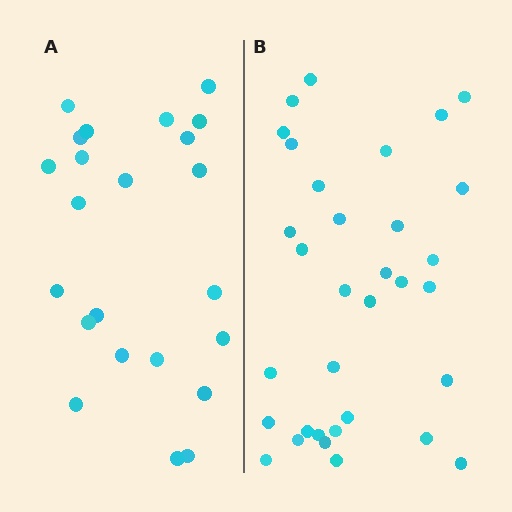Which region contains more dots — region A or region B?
Region B (the right region) has more dots.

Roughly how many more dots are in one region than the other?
Region B has roughly 10 or so more dots than region A.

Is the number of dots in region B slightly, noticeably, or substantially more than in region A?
Region B has noticeably more, but not dramatically so. The ratio is roughly 1.4 to 1.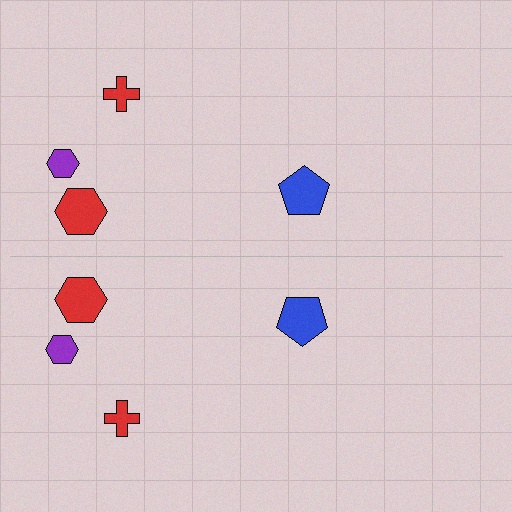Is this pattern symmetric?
Yes, this pattern has bilateral (reflection) symmetry.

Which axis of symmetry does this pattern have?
The pattern has a horizontal axis of symmetry running through the center of the image.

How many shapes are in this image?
There are 8 shapes in this image.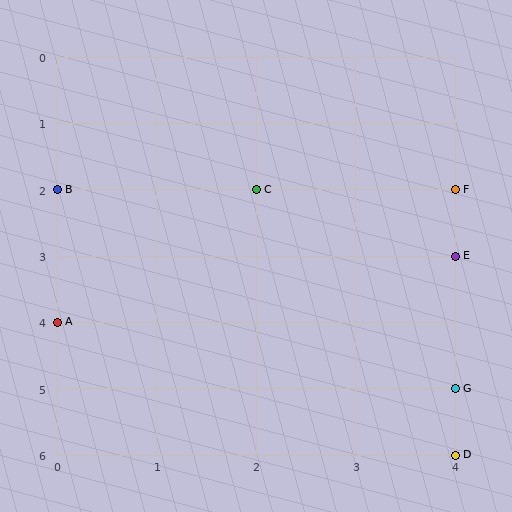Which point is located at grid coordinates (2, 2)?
Point C is at (2, 2).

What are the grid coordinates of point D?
Point D is at grid coordinates (4, 6).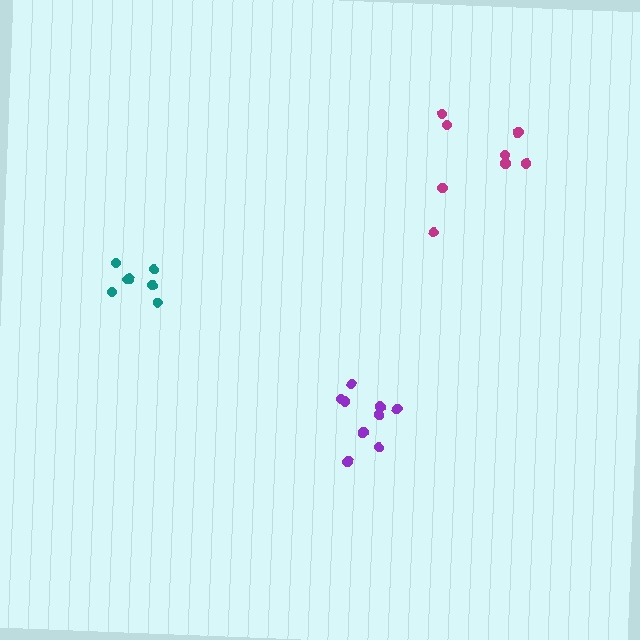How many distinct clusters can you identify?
There are 3 distinct clusters.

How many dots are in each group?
Group 1: 8 dots, Group 2: 9 dots, Group 3: 7 dots (24 total).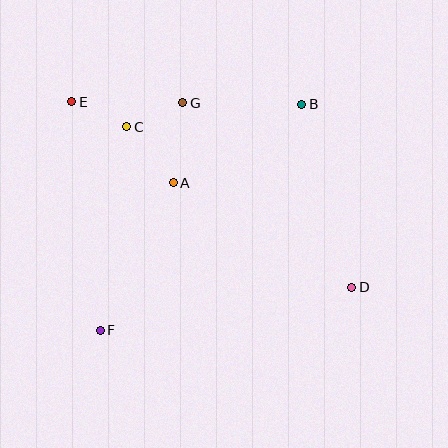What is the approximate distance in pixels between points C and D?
The distance between C and D is approximately 277 pixels.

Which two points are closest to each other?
Points C and E are closest to each other.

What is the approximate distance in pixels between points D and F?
The distance between D and F is approximately 255 pixels.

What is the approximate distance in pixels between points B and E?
The distance between B and E is approximately 230 pixels.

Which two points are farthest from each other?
Points D and E are farthest from each other.